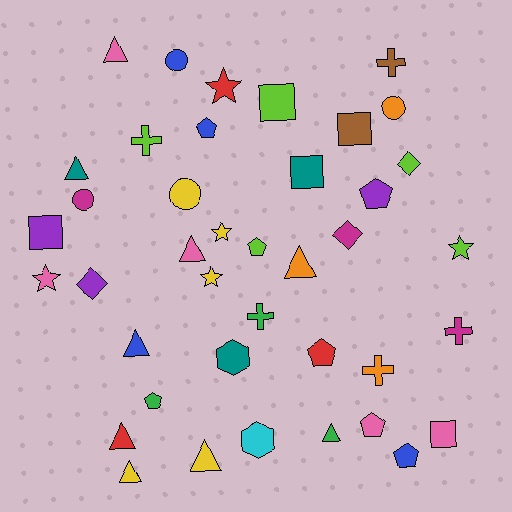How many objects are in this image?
There are 40 objects.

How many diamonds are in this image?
There are 3 diamonds.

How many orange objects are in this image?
There are 3 orange objects.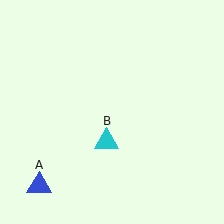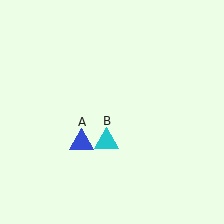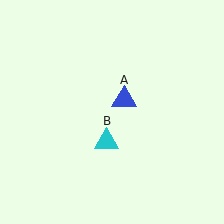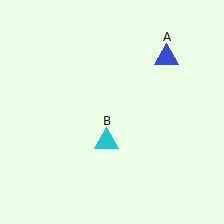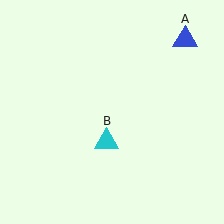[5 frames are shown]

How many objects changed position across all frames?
1 object changed position: blue triangle (object A).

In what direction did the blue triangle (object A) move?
The blue triangle (object A) moved up and to the right.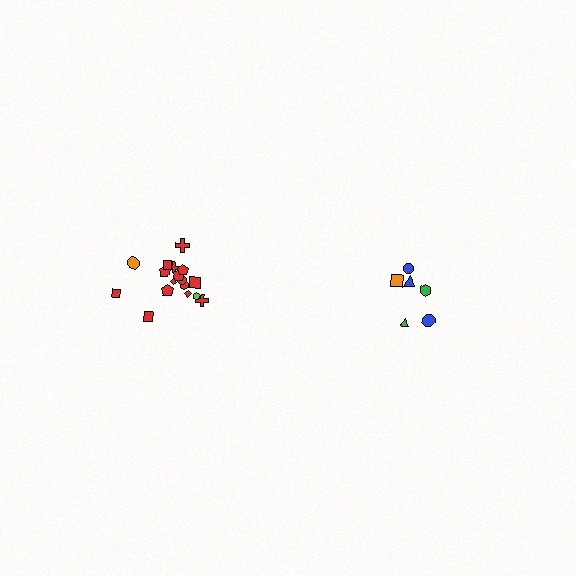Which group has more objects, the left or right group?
The left group.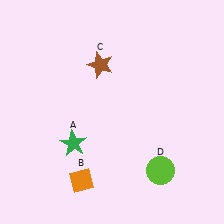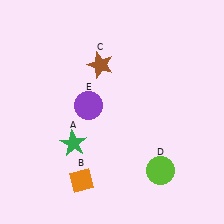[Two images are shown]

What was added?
A purple circle (E) was added in Image 2.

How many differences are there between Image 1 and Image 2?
There is 1 difference between the two images.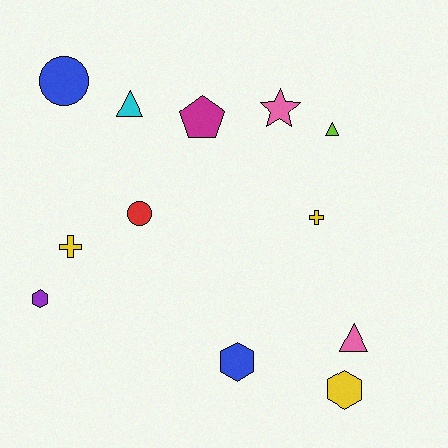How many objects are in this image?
There are 12 objects.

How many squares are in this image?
There are no squares.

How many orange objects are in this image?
There are no orange objects.